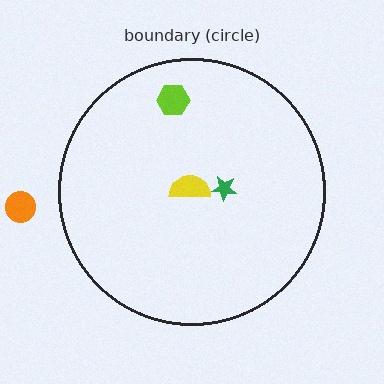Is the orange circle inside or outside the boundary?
Outside.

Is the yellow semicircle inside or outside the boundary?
Inside.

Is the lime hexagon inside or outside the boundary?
Inside.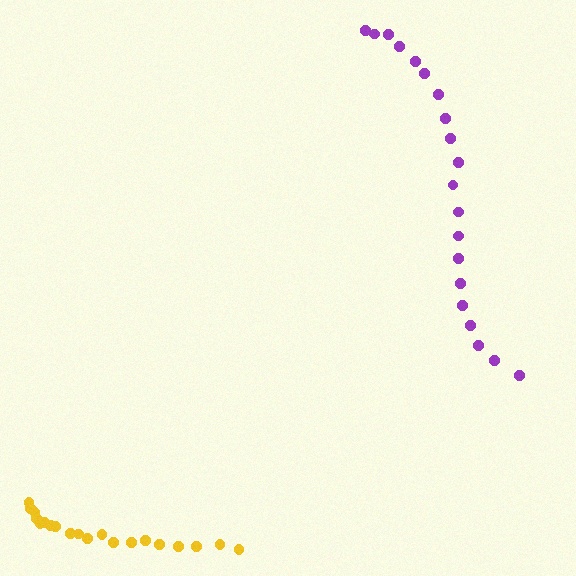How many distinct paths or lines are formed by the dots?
There are 2 distinct paths.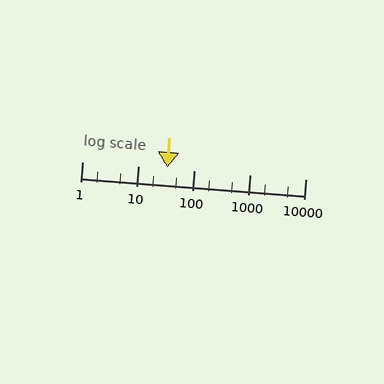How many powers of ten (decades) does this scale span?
The scale spans 4 decades, from 1 to 10000.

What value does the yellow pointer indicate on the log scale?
The pointer indicates approximately 34.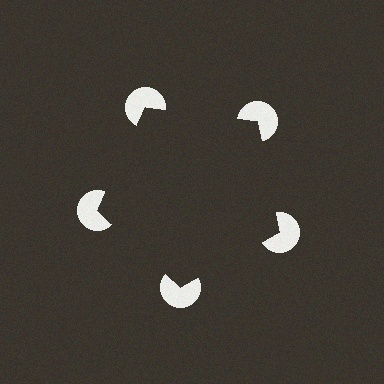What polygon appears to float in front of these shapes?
An illusory pentagon — its edges are inferred from the aligned wedge cuts in the pac-man discs, not physically drawn.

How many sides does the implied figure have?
5 sides.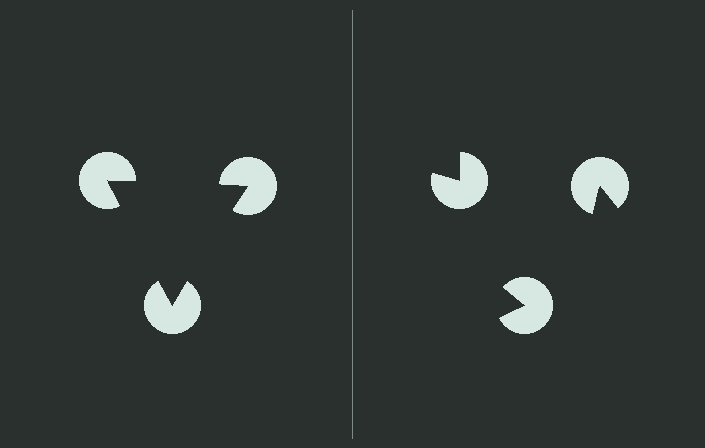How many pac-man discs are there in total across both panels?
6 — 3 on each side.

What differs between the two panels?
The pac-man discs are positioned identically on both sides; only the wedge orientations differ. On the left they align to a triangle; on the right they are misaligned.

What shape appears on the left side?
An illusory triangle.